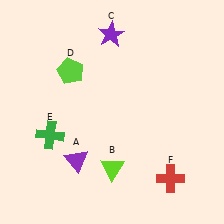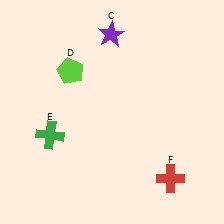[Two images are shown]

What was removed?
The purple triangle (A), the lime triangle (B) were removed in Image 2.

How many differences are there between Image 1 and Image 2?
There are 2 differences between the two images.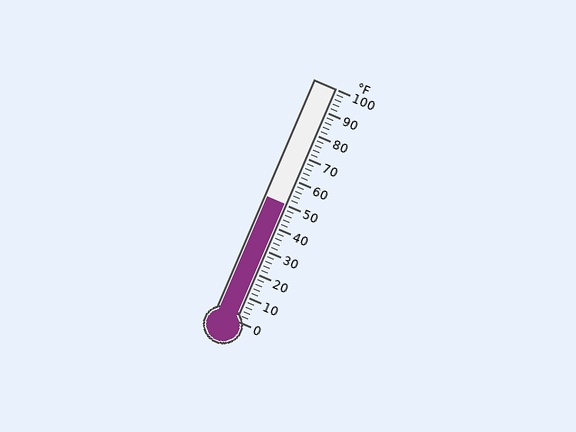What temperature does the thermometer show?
The thermometer shows approximately 50°F.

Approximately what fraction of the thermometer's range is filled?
The thermometer is filled to approximately 50% of its range.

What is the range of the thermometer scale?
The thermometer scale ranges from 0°F to 100°F.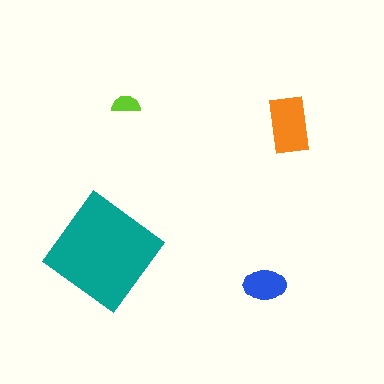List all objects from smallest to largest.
The lime semicircle, the blue ellipse, the orange rectangle, the teal diamond.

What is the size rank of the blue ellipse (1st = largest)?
3rd.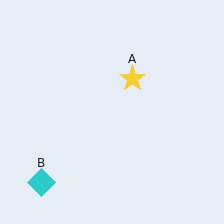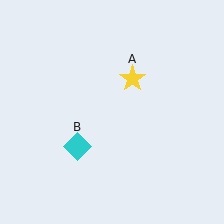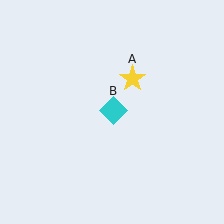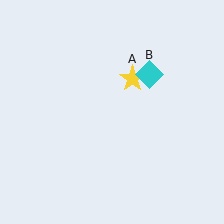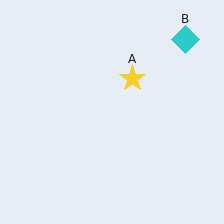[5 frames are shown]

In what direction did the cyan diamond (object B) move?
The cyan diamond (object B) moved up and to the right.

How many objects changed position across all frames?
1 object changed position: cyan diamond (object B).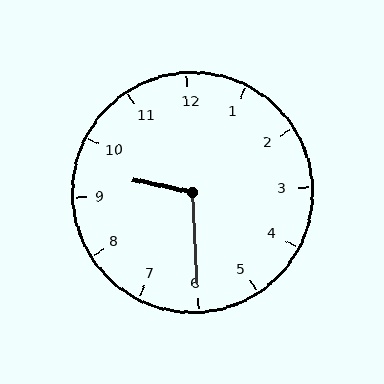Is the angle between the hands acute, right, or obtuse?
It is obtuse.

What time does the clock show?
9:30.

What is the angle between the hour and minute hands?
Approximately 105 degrees.